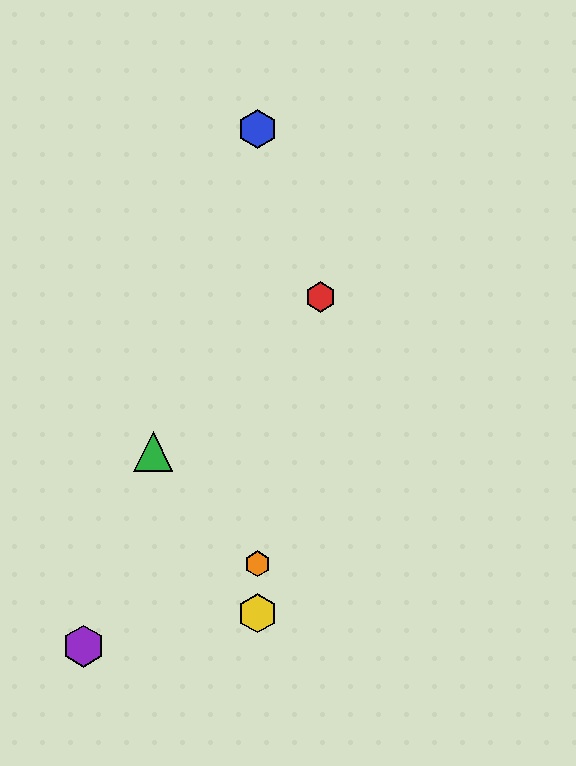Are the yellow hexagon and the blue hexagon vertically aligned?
Yes, both are at x≈257.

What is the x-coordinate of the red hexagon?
The red hexagon is at x≈320.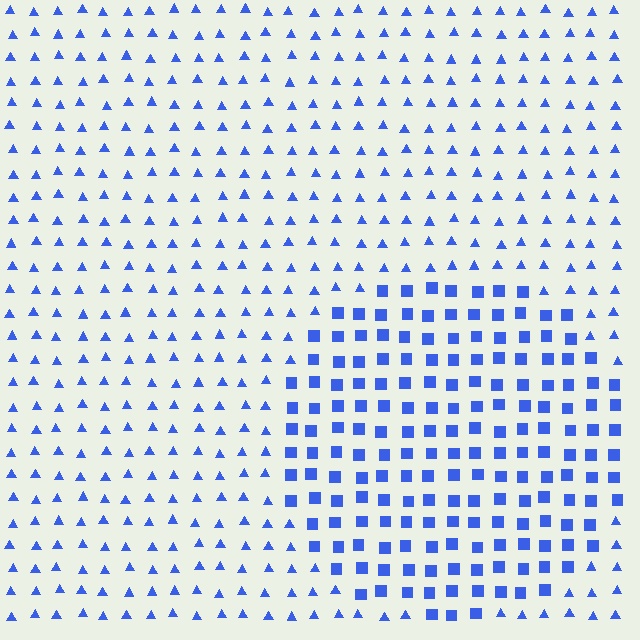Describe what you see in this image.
The image is filled with small blue elements arranged in a uniform grid. A circle-shaped region contains squares, while the surrounding area contains triangles. The boundary is defined purely by the change in element shape.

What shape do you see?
I see a circle.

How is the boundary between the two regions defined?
The boundary is defined by a change in element shape: squares inside vs. triangles outside. All elements share the same color and spacing.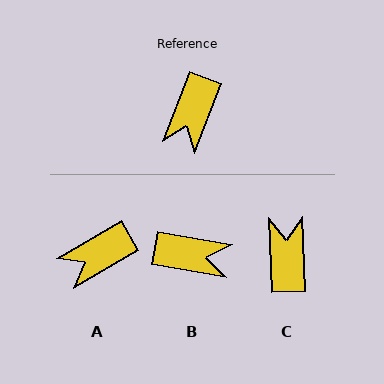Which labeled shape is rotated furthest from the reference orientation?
C, about 158 degrees away.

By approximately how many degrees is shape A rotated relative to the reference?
Approximately 40 degrees clockwise.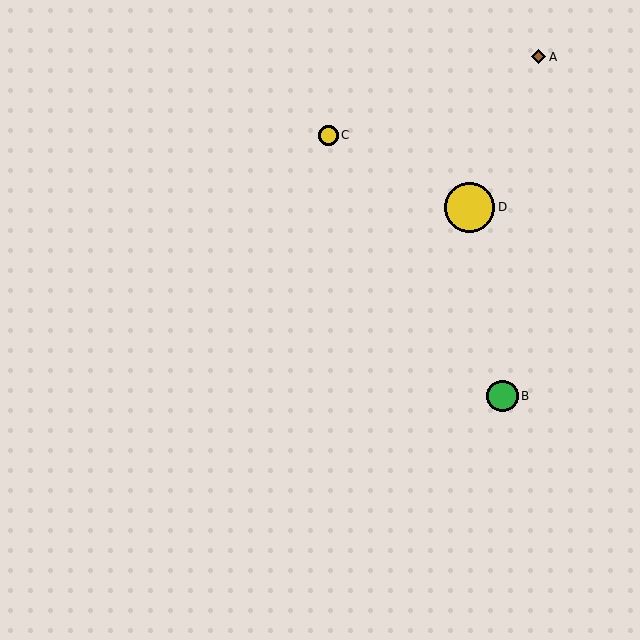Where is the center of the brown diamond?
The center of the brown diamond is at (538, 57).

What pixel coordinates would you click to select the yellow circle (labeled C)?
Click at (328, 135) to select the yellow circle C.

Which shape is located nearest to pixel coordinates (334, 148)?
The yellow circle (labeled C) at (328, 135) is nearest to that location.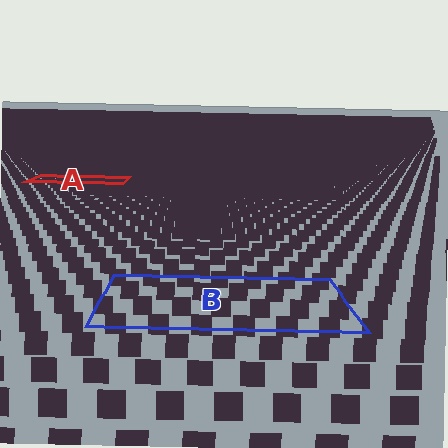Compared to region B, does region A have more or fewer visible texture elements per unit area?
Region A has more texture elements per unit area — they are packed more densely because it is farther away.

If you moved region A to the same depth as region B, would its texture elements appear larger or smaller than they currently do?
They would appear larger. At a closer depth, the same texture elements are projected at a bigger on-screen size.